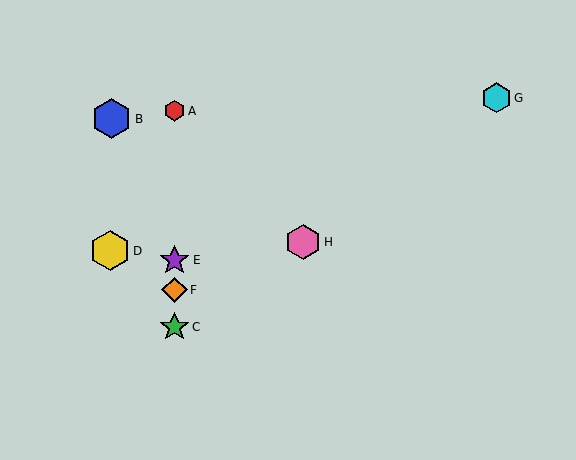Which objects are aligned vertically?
Objects A, C, E, F are aligned vertically.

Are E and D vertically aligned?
No, E is at x≈175 and D is at x≈110.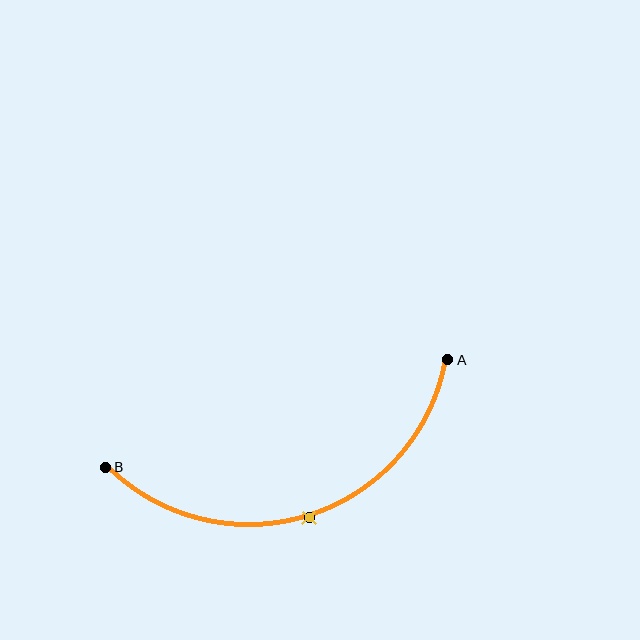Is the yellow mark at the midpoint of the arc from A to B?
Yes. The yellow mark lies on the arc at equal arc-length from both A and B — it is the arc midpoint.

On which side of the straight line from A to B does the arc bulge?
The arc bulges below the straight line connecting A and B.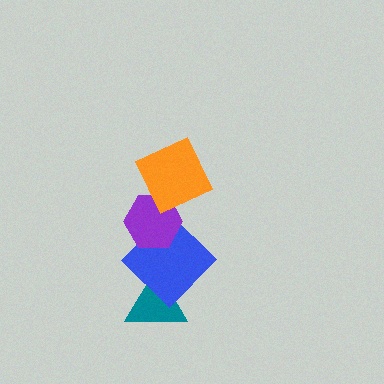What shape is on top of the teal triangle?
The blue diamond is on top of the teal triangle.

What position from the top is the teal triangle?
The teal triangle is 4th from the top.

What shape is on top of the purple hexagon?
The orange square is on top of the purple hexagon.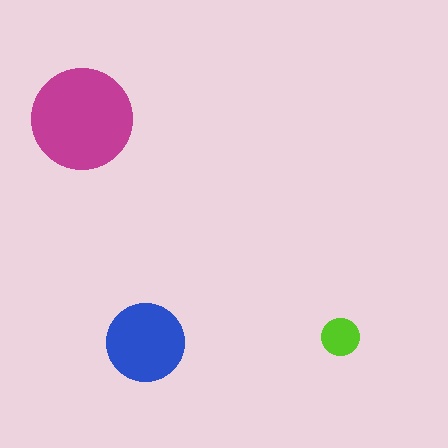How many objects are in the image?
There are 3 objects in the image.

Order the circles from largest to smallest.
the magenta one, the blue one, the lime one.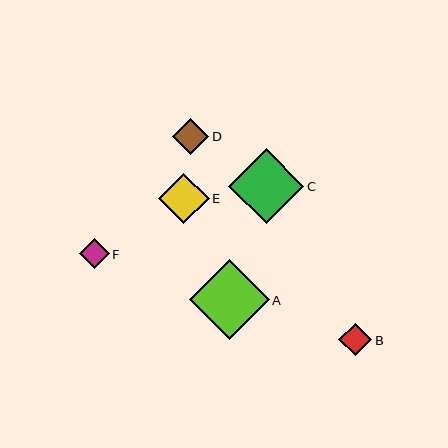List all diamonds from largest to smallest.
From largest to smallest: A, C, E, D, B, F.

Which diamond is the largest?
Diamond A is the largest with a size of approximately 80 pixels.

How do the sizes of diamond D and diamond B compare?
Diamond D and diamond B are approximately the same size.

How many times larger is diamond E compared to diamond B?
Diamond E is approximately 1.5 times the size of diamond B.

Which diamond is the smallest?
Diamond F is the smallest with a size of approximately 30 pixels.